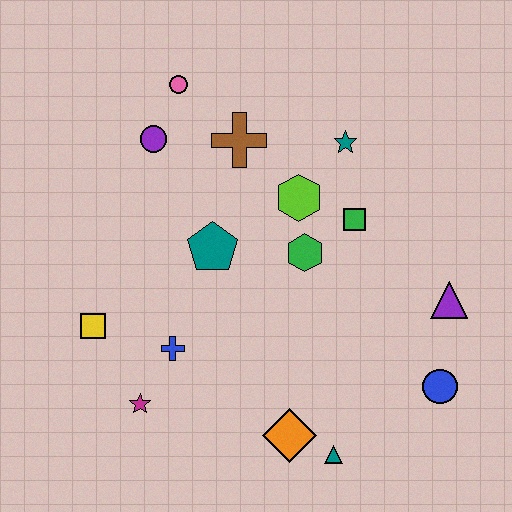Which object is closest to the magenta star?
The blue cross is closest to the magenta star.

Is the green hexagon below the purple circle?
Yes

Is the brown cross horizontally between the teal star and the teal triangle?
No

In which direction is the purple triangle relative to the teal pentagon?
The purple triangle is to the right of the teal pentagon.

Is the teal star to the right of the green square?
No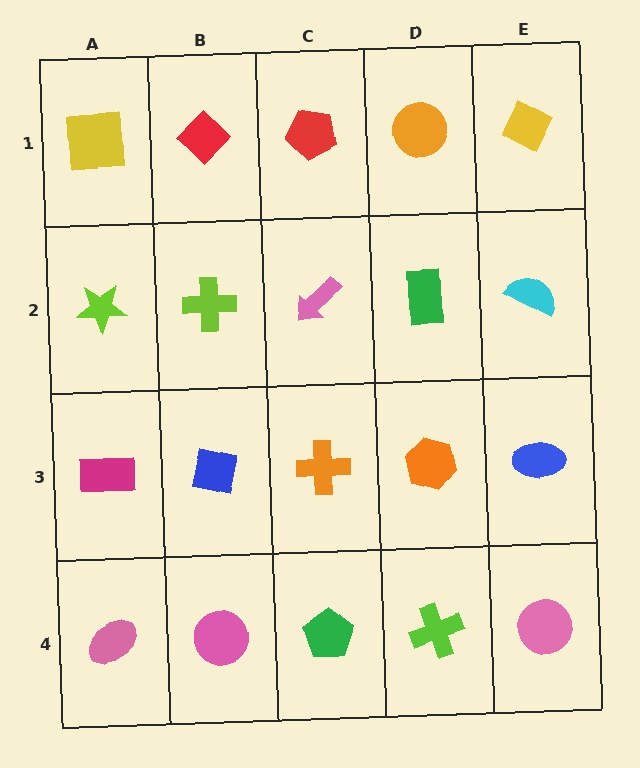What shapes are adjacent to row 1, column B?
A lime cross (row 2, column B), a yellow square (row 1, column A), a red pentagon (row 1, column C).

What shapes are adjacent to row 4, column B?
A blue square (row 3, column B), a pink ellipse (row 4, column A), a green pentagon (row 4, column C).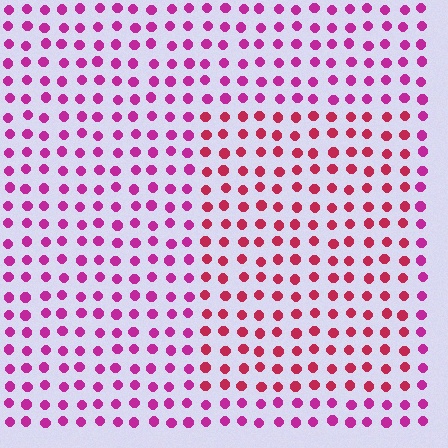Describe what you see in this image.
The image is filled with small magenta elements in a uniform arrangement. A rectangle-shaped region is visible where the elements are tinted to a slightly different hue, forming a subtle color boundary.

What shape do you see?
I see a rectangle.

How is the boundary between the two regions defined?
The boundary is defined purely by a slight shift in hue (about 30 degrees). Spacing, size, and orientation are identical on both sides.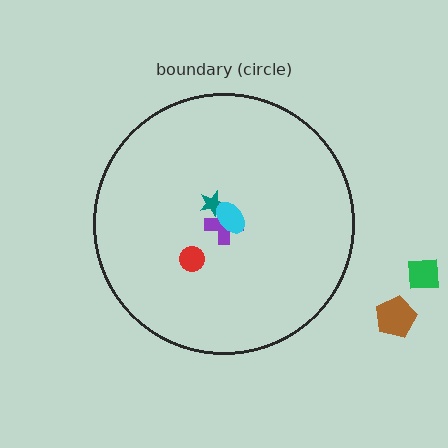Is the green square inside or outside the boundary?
Outside.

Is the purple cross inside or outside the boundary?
Inside.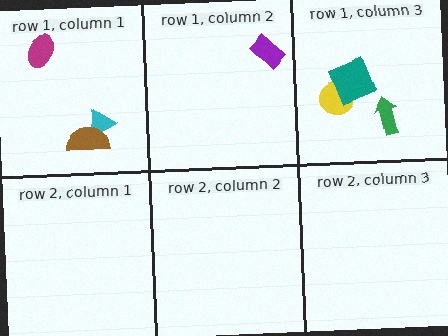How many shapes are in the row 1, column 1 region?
3.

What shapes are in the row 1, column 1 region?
The cyan triangle, the brown semicircle, the magenta ellipse.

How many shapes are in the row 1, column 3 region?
3.